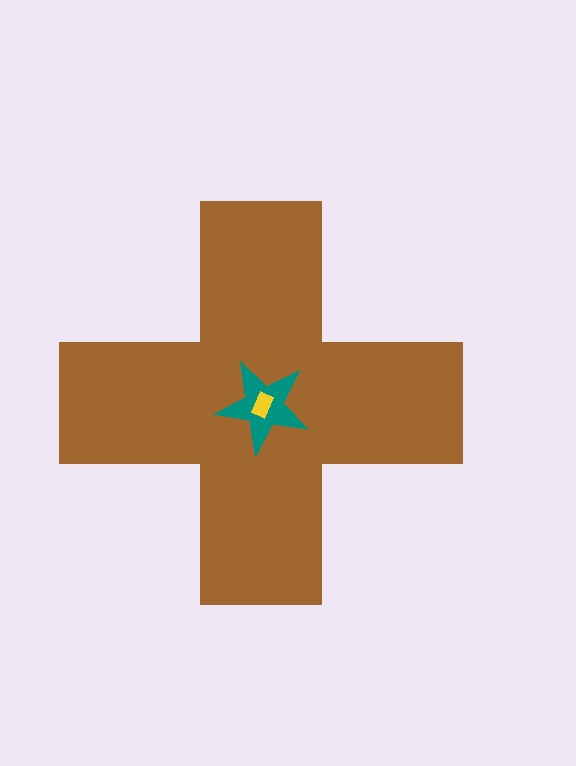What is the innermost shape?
The yellow rectangle.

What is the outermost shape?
The brown cross.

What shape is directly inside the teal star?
The yellow rectangle.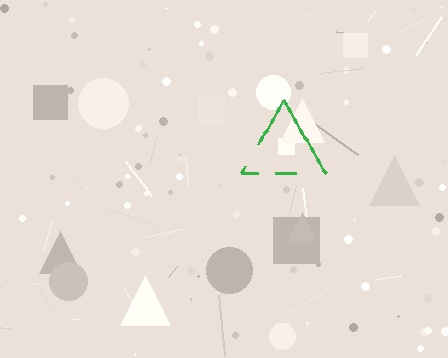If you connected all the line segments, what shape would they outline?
They would outline a triangle.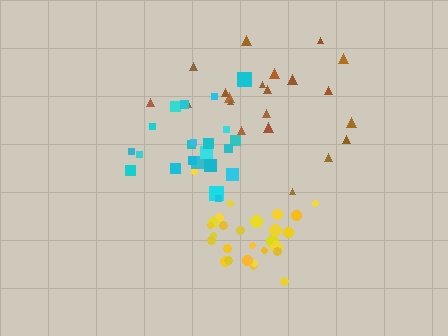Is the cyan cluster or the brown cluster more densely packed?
Cyan.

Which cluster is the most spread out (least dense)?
Brown.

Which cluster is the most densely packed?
Yellow.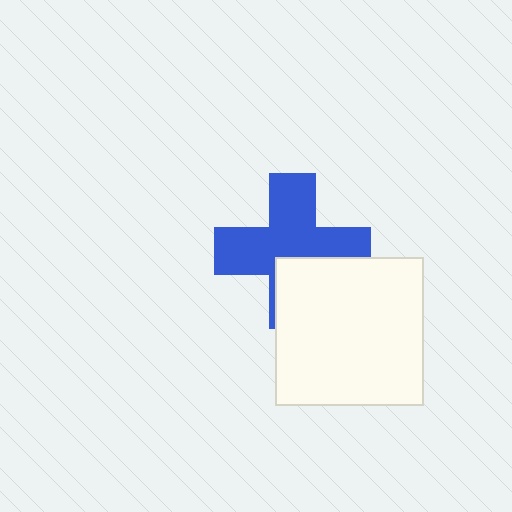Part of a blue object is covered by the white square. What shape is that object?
It is a cross.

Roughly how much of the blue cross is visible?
Most of it is visible (roughly 69%).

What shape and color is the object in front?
The object in front is a white square.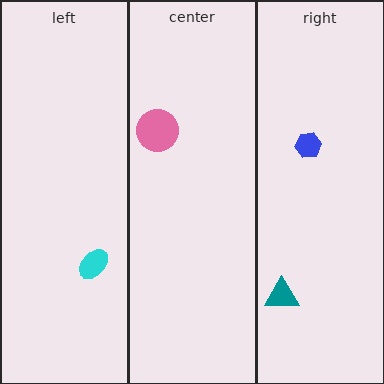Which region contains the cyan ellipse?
The left region.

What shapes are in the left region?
The cyan ellipse.